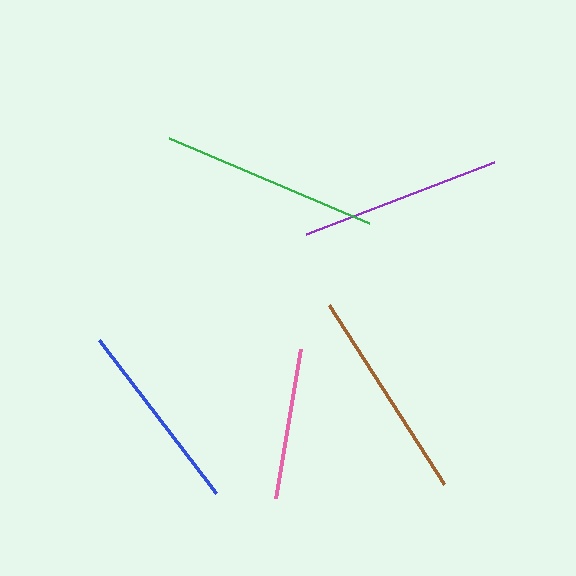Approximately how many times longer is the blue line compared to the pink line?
The blue line is approximately 1.3 times the length of the pink line.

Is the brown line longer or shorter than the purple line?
The brown line is longer than the purple line.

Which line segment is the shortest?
The pink line is the shortest at approximately 151 pixels.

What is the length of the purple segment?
The purple segment is approximately 201 pixels long.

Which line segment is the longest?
The green line is the longest at approximately 217 pixels.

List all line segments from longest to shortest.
From longest to shortest: green, brown, purple, blue, pink.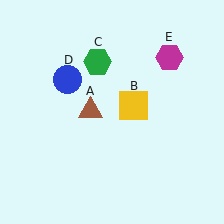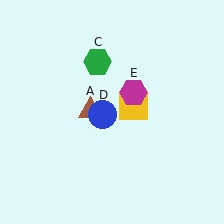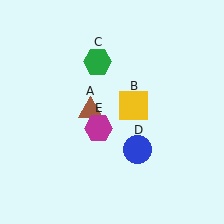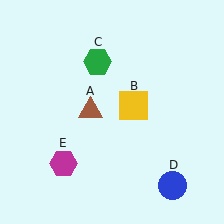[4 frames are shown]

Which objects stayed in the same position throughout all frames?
Brown triangle (object A) and yellow square (object B) and green hexagon (object C) remained stationary.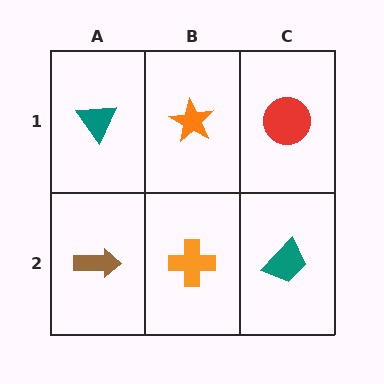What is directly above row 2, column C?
A red circle.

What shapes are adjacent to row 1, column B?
An orange cross (row 2, column B), a teal triangle (row 1, column A), a red circle (row 1, column C).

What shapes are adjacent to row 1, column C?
A teal trapezoid (row 2, column C), an orange star (row 1, column B).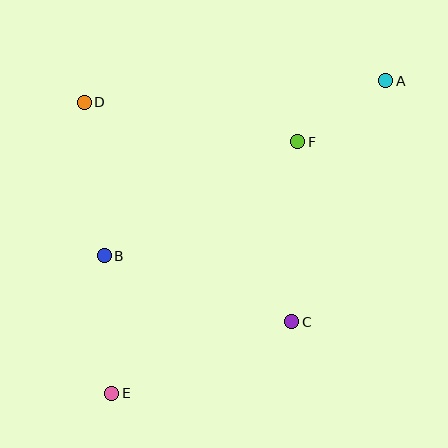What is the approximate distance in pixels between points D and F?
The distance between D and F is approximately 217 pixels.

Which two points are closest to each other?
Points A and F are closest to each other.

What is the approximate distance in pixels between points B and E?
The distance between B and E is approximately 137 pixels.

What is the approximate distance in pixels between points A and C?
The distance between A and C is approximately 259 pixels.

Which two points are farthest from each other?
Points A and E are farthest from each other.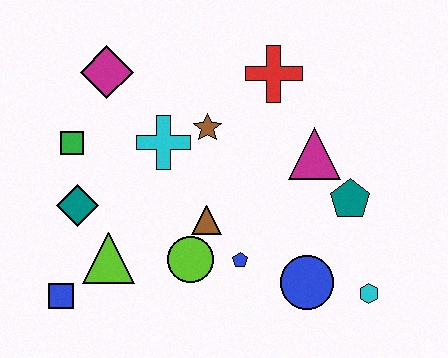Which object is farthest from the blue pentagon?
The magenta diamond is farthest from the blue pentagon.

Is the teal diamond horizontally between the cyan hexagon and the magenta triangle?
No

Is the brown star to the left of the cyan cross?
No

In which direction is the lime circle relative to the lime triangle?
The lime circle is to the right of the lime triangle.